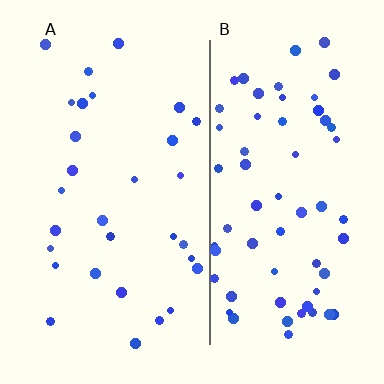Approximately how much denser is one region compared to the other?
Approximately 2.1× — region B over region A.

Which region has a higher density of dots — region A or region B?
B (the right).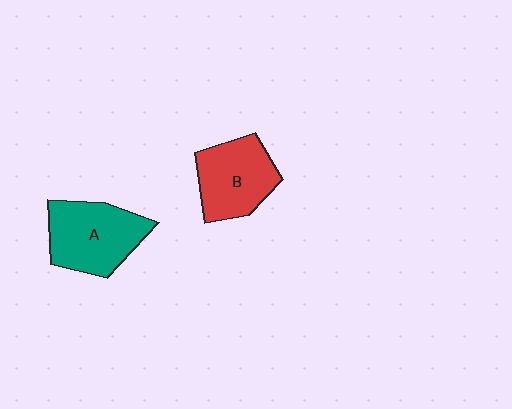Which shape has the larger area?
Shape A (teal).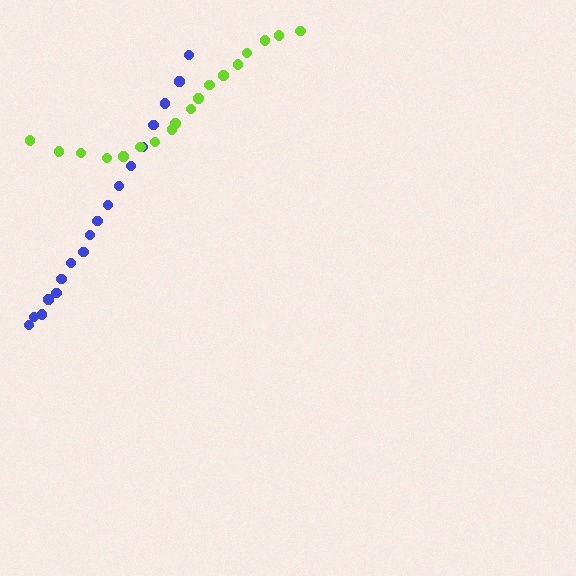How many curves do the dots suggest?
There are 2 distinct paths.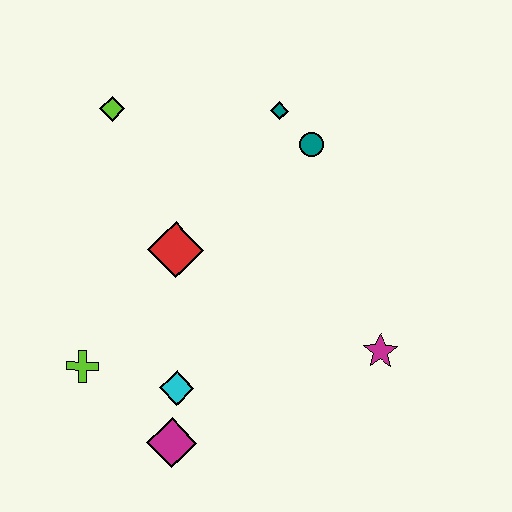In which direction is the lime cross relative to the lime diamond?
The lime cross is below the lime diamond.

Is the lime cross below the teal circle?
Yes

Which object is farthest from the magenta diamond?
The teal diamond is farthest from the magenta diamond.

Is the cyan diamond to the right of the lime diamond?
Yes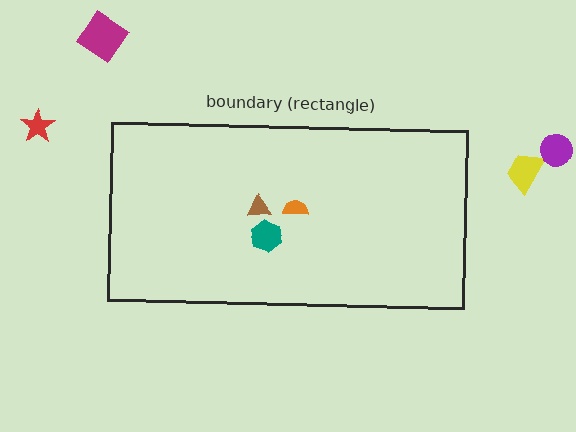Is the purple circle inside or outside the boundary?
Outside.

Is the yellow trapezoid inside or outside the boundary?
Outside.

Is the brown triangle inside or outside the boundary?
Inside.